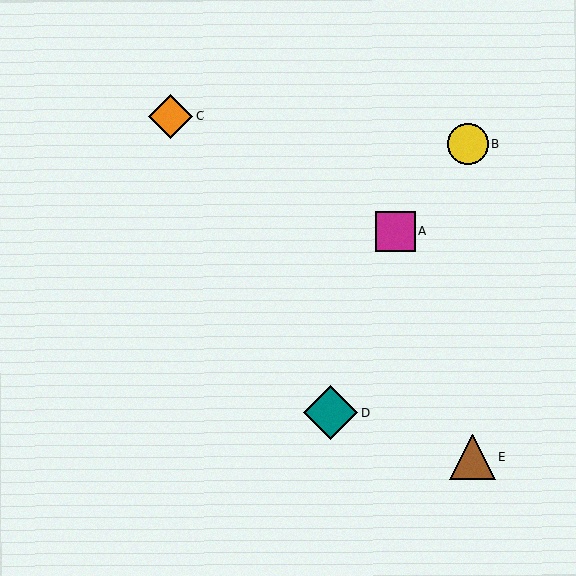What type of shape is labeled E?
Shape E is a brown triangle.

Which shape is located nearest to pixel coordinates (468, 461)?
The brown triangle (labeled E) at (472, 457) is nearest to that location.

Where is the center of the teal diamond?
The center of the teal diamond is at (330, 413).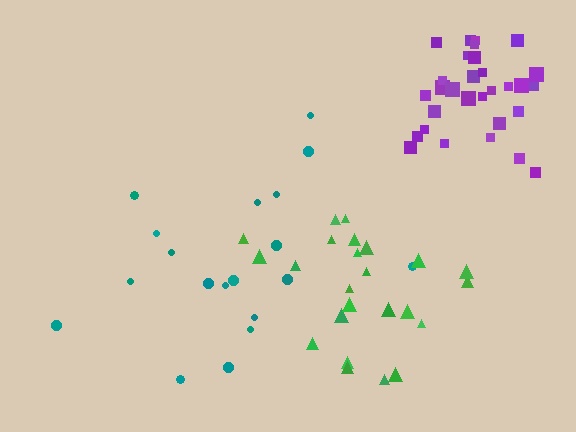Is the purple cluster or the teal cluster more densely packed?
Purple.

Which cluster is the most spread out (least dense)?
Teal.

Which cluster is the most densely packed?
Purple.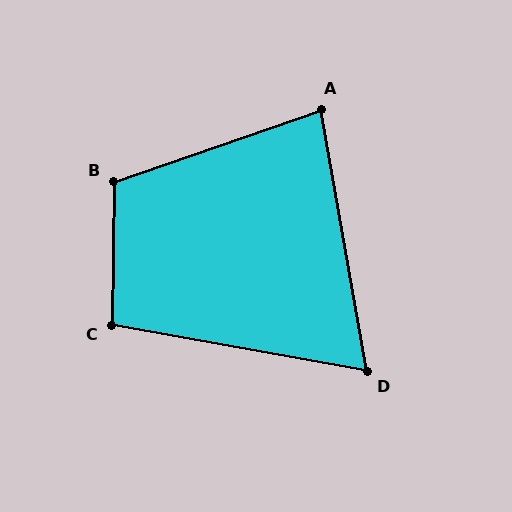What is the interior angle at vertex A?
Approximately 81 degrees (acute).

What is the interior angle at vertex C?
Approximately 99 degrees (obtuse).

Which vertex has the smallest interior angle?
D, at approximately 70 degrees.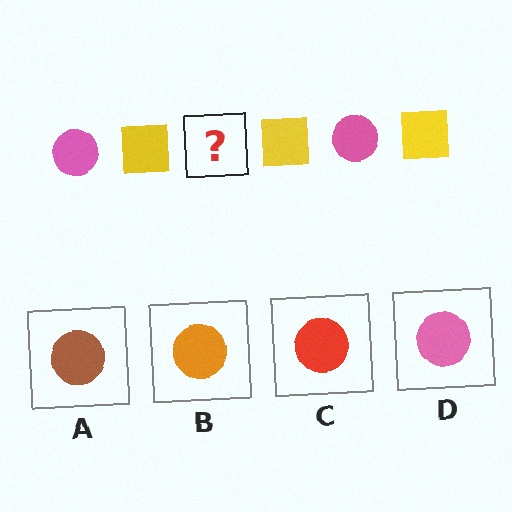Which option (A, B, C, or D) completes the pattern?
D.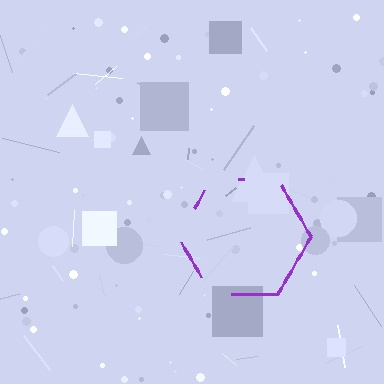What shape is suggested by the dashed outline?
The dashed outline suggests a hexagon.